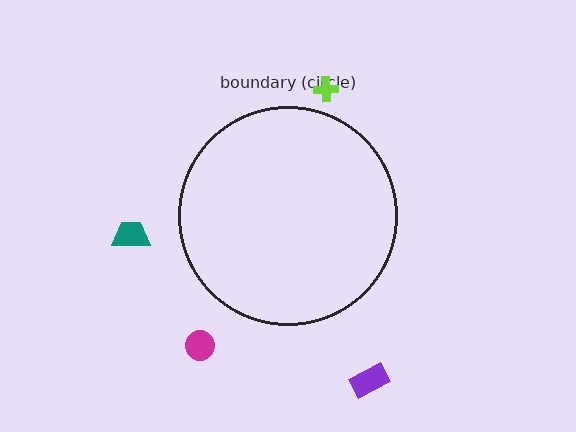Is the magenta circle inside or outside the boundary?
Outside.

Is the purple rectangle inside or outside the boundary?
Outside.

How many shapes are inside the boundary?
0 inside, 4 outside.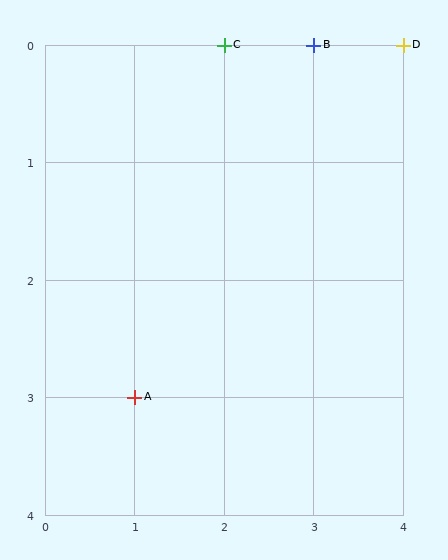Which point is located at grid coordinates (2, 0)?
Point C is at (2, 0).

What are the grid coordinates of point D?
Point D is at grid coordinates (4, 0).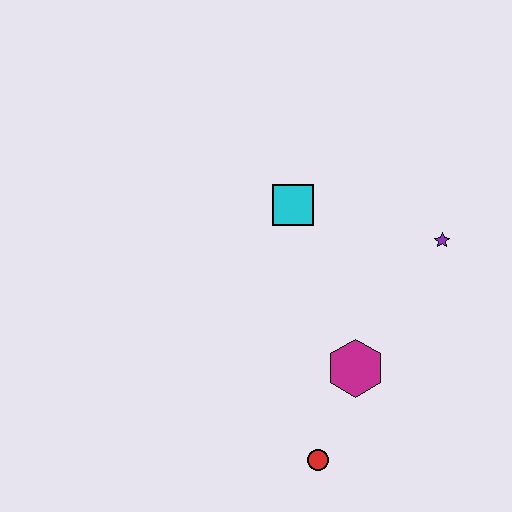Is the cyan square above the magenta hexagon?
Yes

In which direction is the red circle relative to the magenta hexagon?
The red circle is below the magenta hexagon.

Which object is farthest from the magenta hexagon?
The cyan square is farthest from the magenta hexagon.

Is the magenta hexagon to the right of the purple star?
No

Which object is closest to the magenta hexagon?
The red circle is closest to the magenta hexagon.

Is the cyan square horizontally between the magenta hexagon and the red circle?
No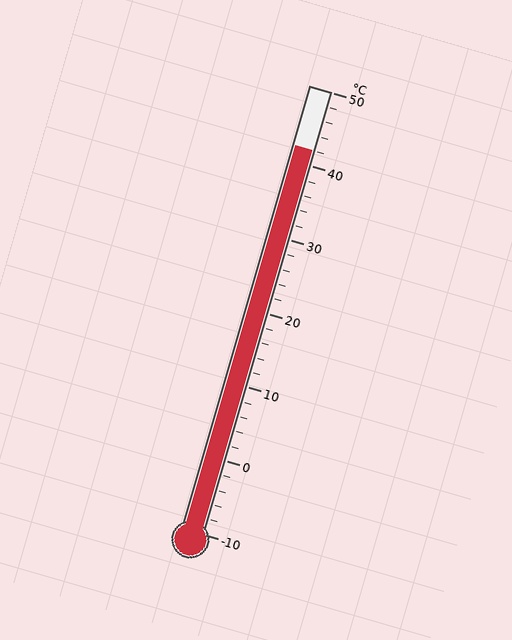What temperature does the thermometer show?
The thermometer shows approximately 42°C.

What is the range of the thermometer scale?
The thermometer scale ranges from -10°C to 50°C.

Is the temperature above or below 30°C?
The temperature is above 30°C.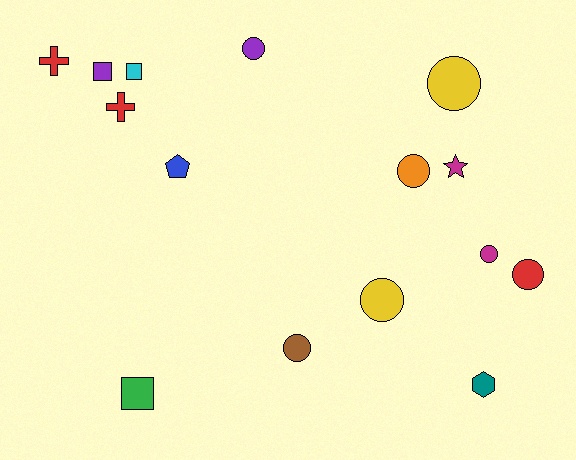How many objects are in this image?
There are 15 objects.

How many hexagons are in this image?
There is 1 hexagon.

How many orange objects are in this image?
There is 1 orange object.